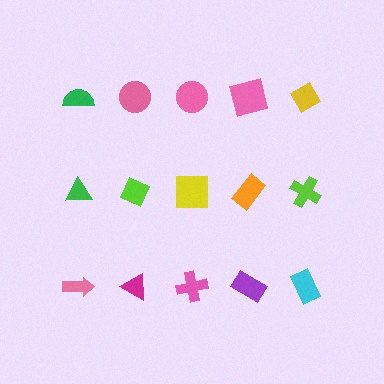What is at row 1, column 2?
A pink circle.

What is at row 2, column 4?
An orange rectangle.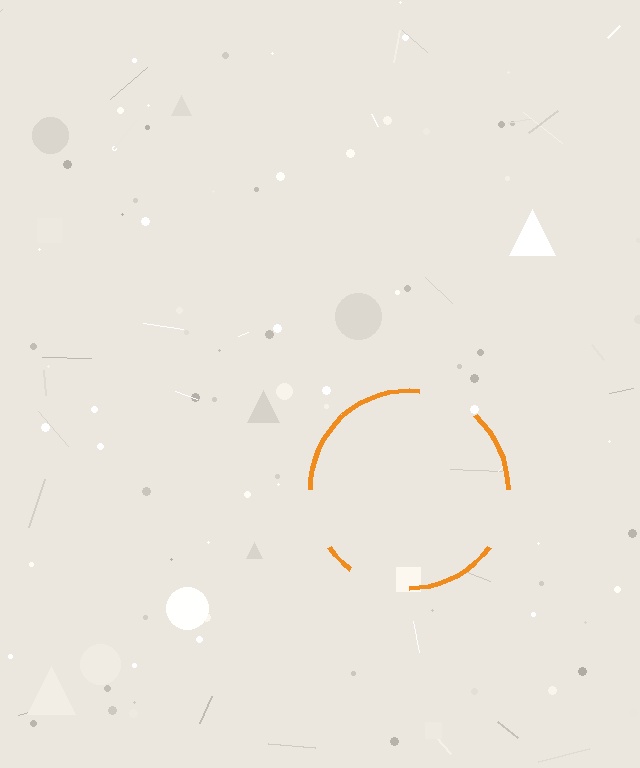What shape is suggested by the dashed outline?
The dashed outline suggests a circle.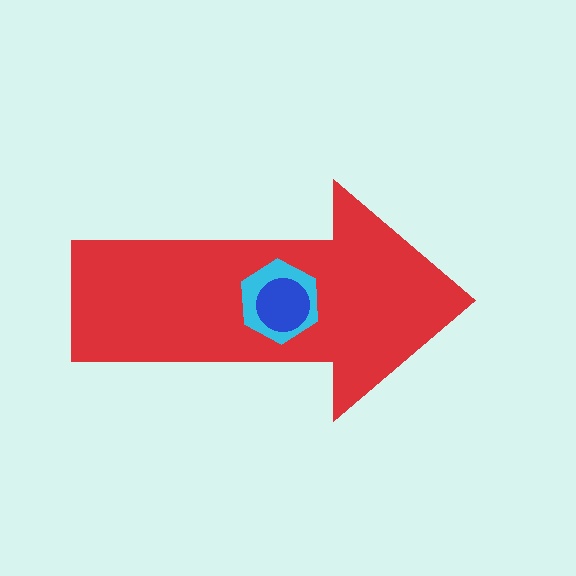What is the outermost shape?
The red arrow.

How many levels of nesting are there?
3.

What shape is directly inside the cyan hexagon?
The blue circle.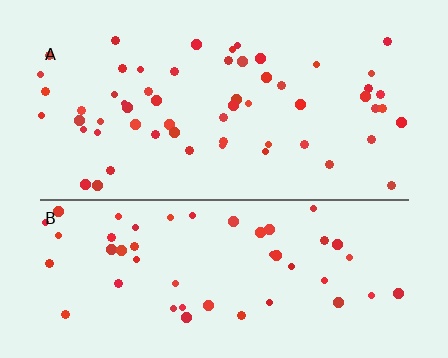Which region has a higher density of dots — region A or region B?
A (the top).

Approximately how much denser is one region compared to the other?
Approximately 1.1× — region A over region B.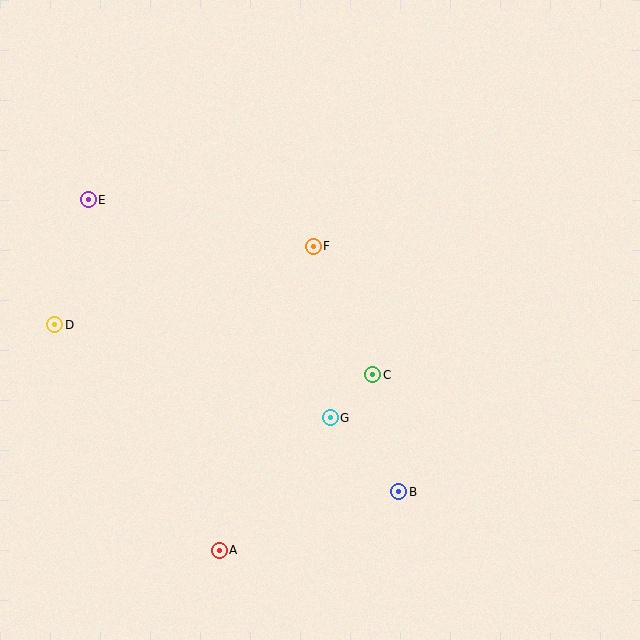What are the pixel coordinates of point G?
Point G is at (330, 418).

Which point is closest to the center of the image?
Point F at (313, 246) is closest to the center.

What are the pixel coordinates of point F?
Point F is at (313, 246).